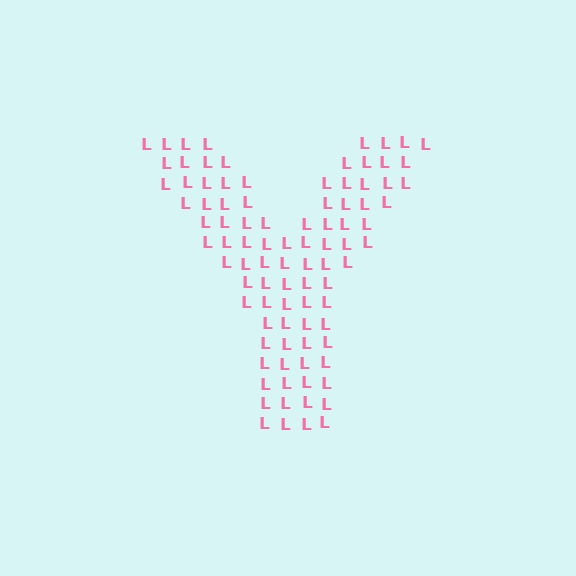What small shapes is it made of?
It is made of small letter L's.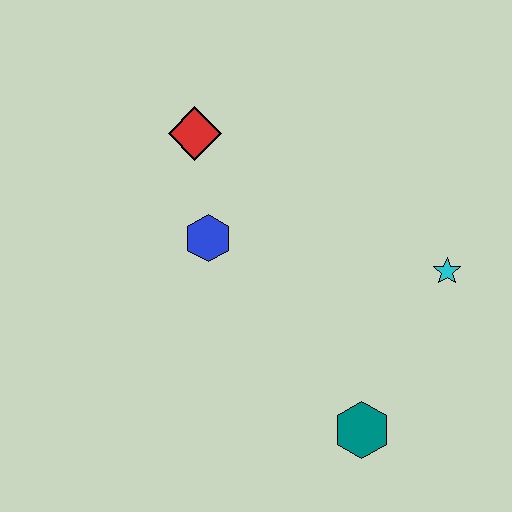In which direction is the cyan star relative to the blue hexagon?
The cyan star is to the right of the blue hexagon.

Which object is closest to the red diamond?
The blue hexagon is closest to the red diamond.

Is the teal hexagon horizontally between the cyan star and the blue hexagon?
Yes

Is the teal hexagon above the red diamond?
No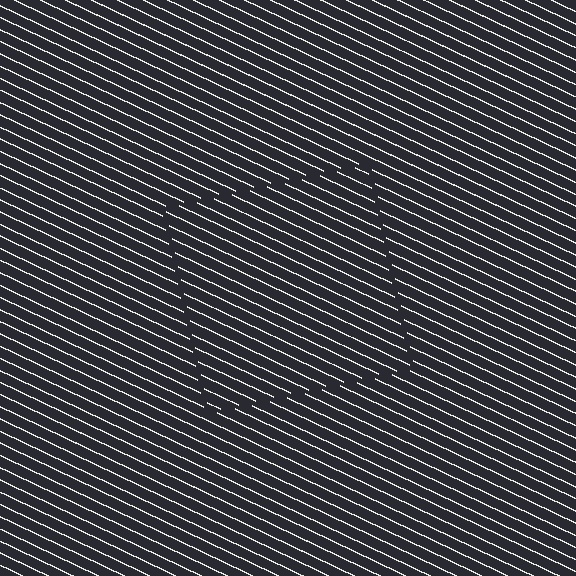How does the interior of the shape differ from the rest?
The interior of the shape contains the same grating, shifted by half a period — the contour is defined by the phase discontinuity where line-ends from the inner and outer gratings abut.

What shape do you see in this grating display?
An illusory square. The interior of the shape contains the same grating, shifted by half a period — the contour is defined by the phase discontinuity where line-ends from the inner and outer gratings abut.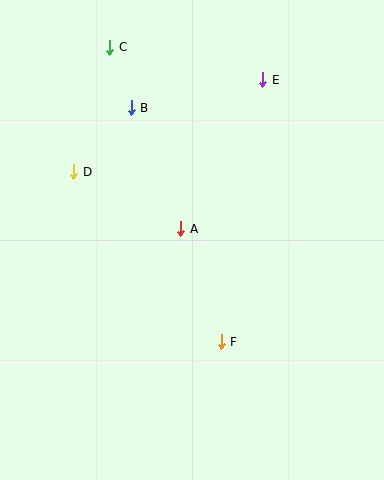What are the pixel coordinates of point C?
Point C is at (110, 47).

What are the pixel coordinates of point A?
Point A is at (181, 229).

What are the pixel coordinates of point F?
Point F is at (221, 342).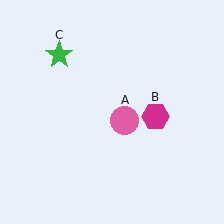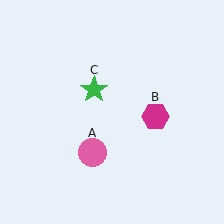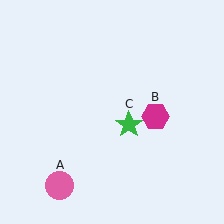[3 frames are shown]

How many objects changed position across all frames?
2 objects changed position: pink circle (object A), green star (object C).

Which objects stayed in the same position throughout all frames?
Magenta hexagon (object B) remained stationary.